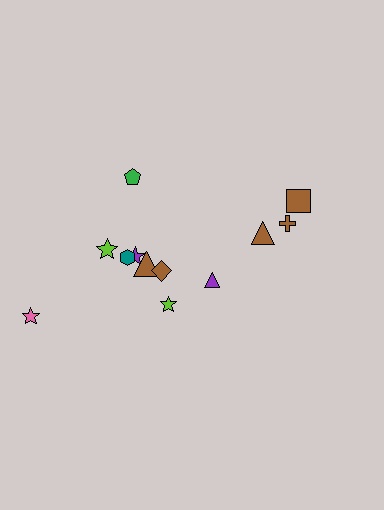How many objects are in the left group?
There are 7 objects.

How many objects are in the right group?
There are 5 objects.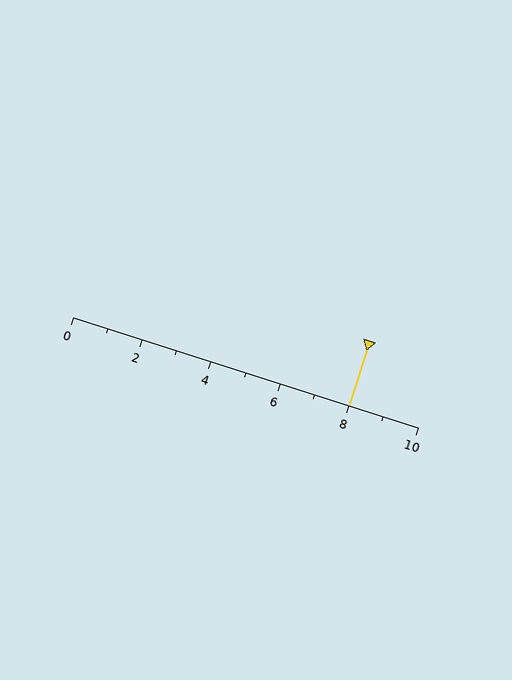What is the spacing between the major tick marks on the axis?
The major ticks are spaced 2 apart.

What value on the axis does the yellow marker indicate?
The marker indicates approximately 8.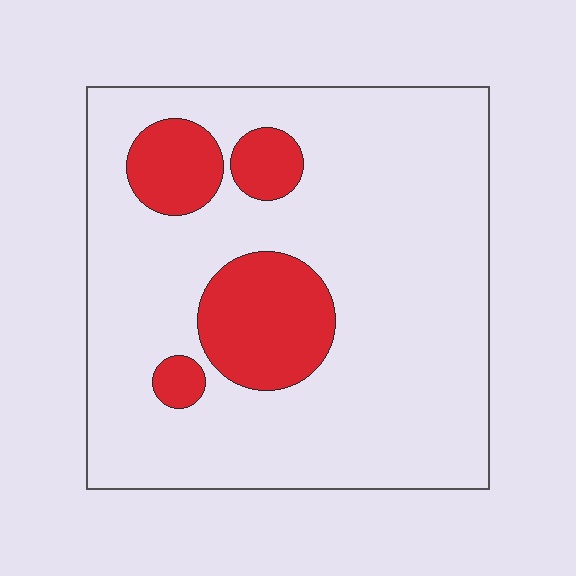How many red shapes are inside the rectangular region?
4.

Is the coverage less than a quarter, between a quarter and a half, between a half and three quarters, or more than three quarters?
Less than a quarter.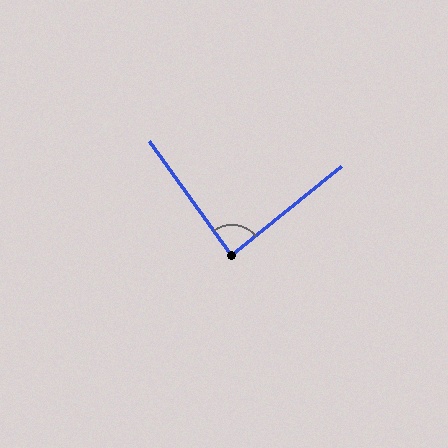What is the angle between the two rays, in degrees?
Approximately 87 degrees.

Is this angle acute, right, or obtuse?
It is approximately a right angle.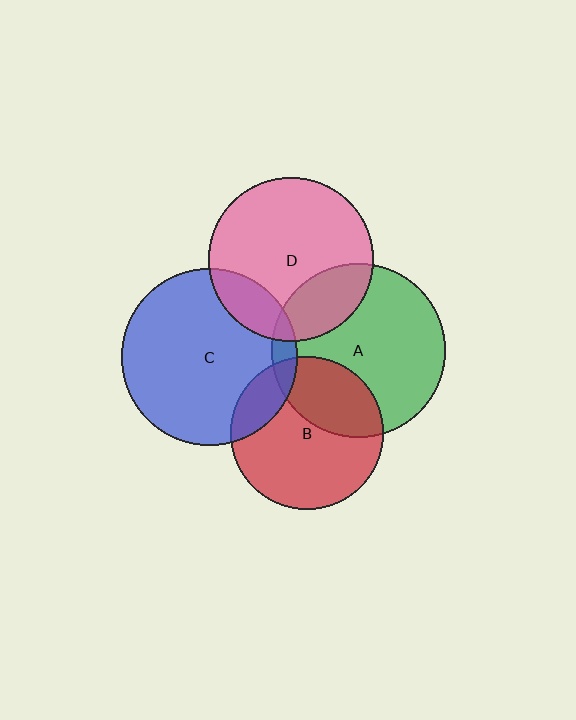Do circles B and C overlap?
Yes.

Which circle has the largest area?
Circle C (blue).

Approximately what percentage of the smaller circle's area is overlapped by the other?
Approximately 15%.